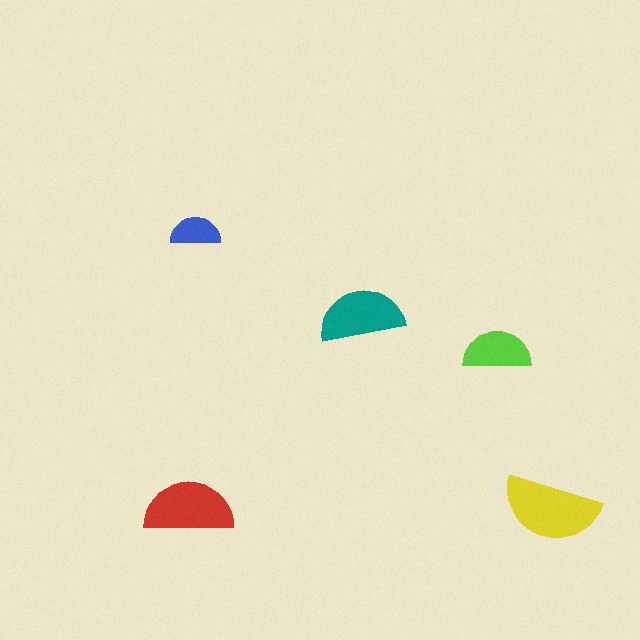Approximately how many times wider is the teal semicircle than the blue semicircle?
About 1.5 times wider.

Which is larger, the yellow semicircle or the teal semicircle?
The yellow one.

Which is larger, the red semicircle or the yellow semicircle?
The yellow one.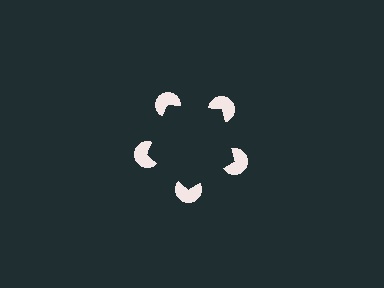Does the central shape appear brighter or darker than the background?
It typically appears slightly darker than the background, even though no actual brightness change is drawn.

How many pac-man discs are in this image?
There are 5 — one at each vertex of the illusory pentagon.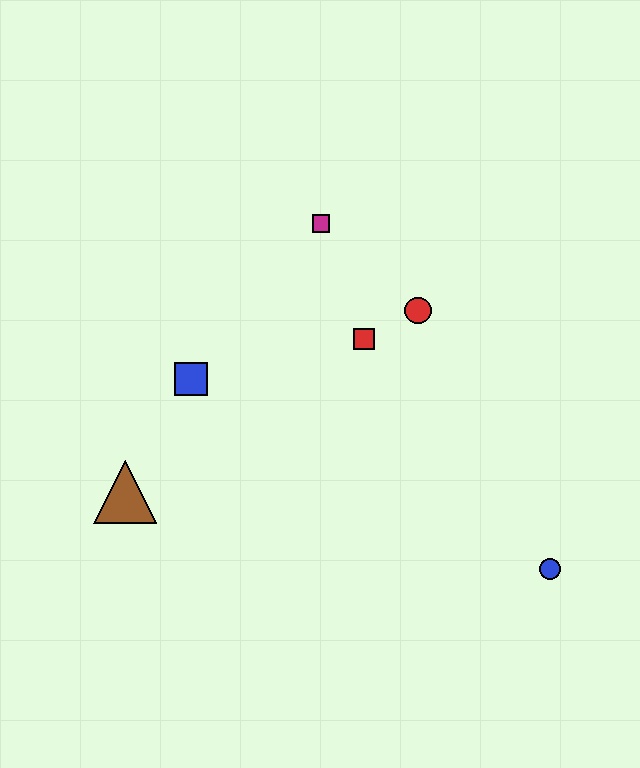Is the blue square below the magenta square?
Yes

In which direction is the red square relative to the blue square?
The red square is to the right of the blue square.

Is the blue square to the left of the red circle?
Yes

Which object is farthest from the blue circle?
The brown triangle is farthest from the blue circle.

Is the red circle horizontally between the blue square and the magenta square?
No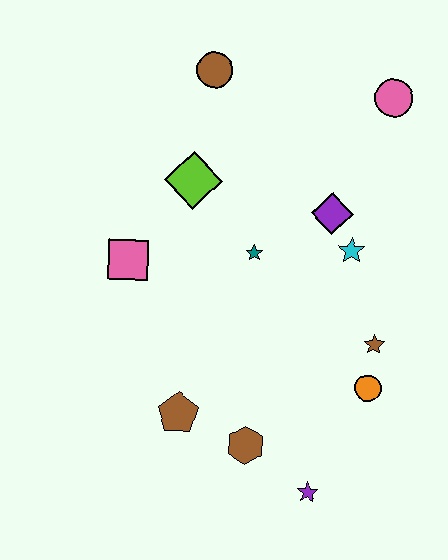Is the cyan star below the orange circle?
No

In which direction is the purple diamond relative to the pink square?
The purple diamond is to the right of the pink square.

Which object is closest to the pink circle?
The purple diamond is closest to the pink circle.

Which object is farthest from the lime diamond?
The purple star is farthest from the lime diamond.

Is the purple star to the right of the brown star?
No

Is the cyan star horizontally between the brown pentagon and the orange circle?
Yes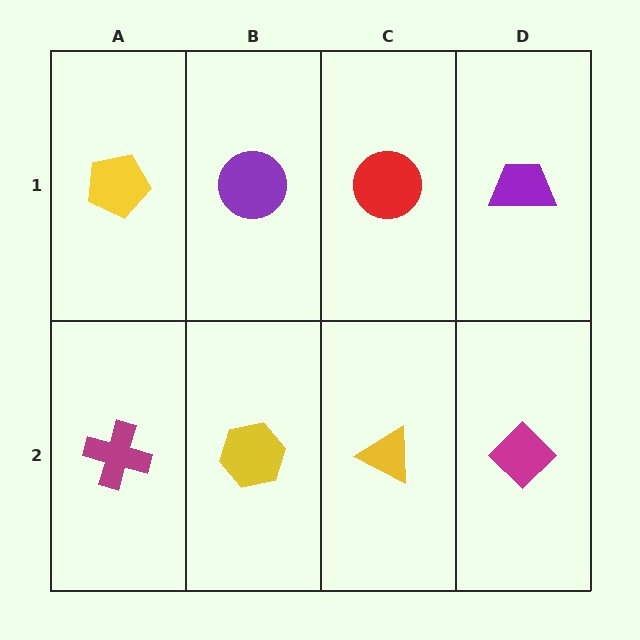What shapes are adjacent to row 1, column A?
A magenta cross (row 2, column A), a purple circle (row 1, column B).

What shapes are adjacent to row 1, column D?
A magenta diamond (row 2, column D), a red circle (row 1, column C).